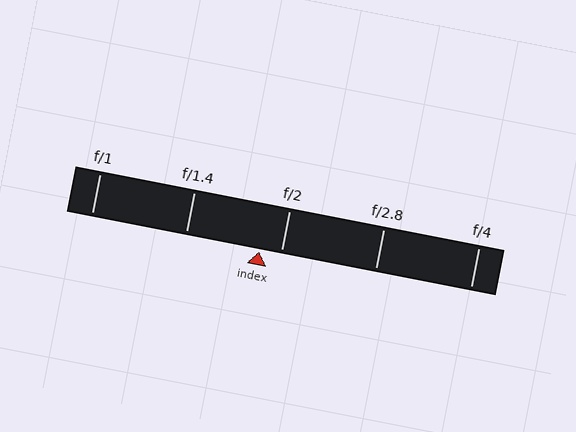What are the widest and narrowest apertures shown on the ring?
The widest aperture shown is f/1 and the narrowest is f/4.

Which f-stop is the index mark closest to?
The index mark is closest to f/2.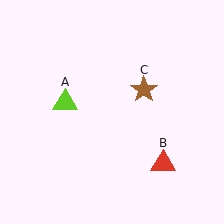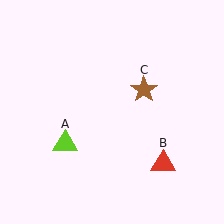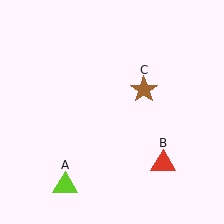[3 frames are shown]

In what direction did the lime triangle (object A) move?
The lime triangle (object A) moved down.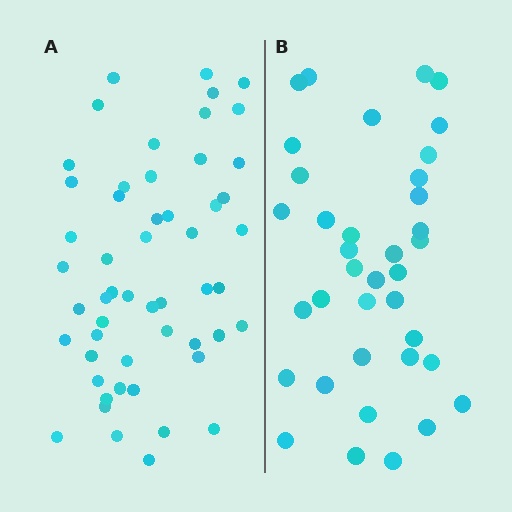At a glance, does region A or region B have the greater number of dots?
Region A (the left region) has more dots.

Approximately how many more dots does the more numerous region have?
Region A has approximately 15 more dots than region B.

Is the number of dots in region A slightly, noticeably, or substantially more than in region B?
Region A has noticeably more, but not dramatically so. The ratio is roughly 1.4 to 1.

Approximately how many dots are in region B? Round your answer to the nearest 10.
About 40 dots. (The exact count is 37, which rounds to 40.)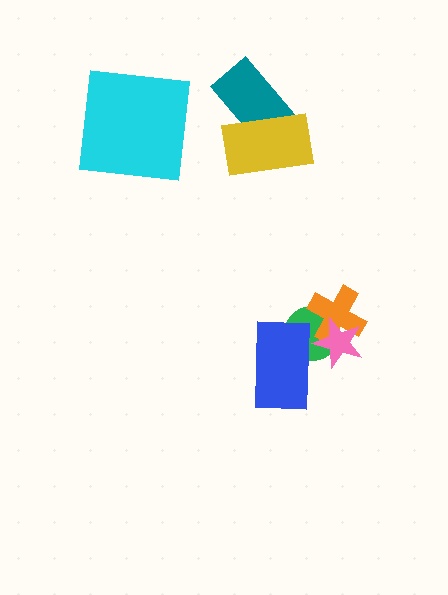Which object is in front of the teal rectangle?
The yellow rectangle is in front of the teal rectangle.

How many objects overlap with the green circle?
3 objects overlap with the green circle.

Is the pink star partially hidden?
Yes, it is partially covered by another shape.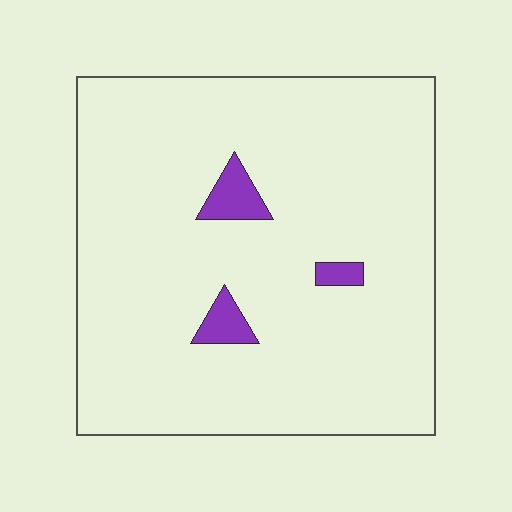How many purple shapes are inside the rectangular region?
3.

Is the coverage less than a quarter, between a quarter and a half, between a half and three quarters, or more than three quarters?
Less than a quarter.